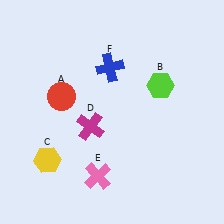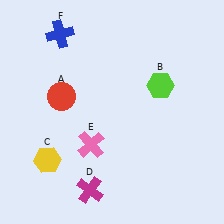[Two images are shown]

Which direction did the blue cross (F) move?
The blue cross (F) moved left.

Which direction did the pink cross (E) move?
The pink cross (E) moved up.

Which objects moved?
The objects that moved are: the magenta cross (D), the pink cross (E), the blue cross (F).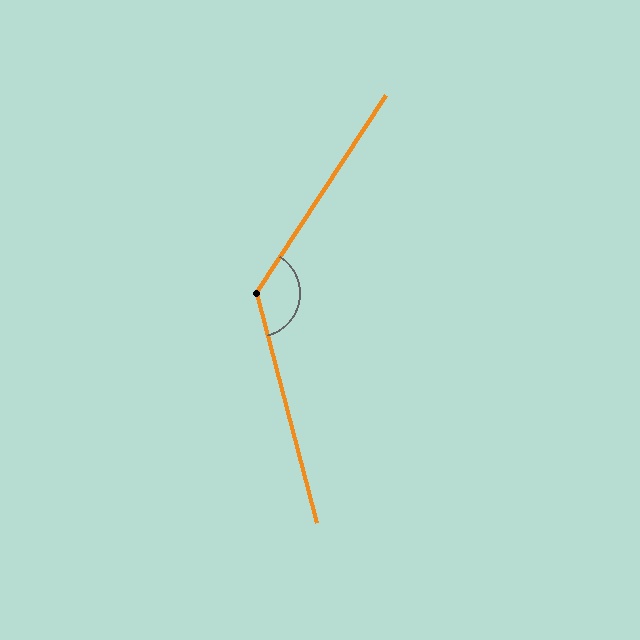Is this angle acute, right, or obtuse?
It is obtuse.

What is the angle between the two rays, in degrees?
Approximately 132 degrees.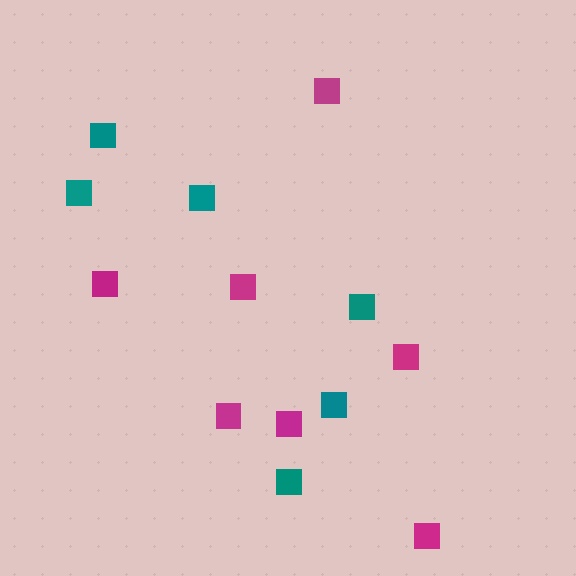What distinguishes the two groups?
There are 2 groups: one group of magenta squares (7) and one group of teal squares (6).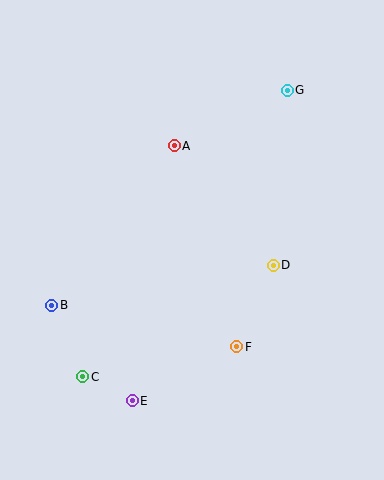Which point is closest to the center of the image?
Point D at (273, 265) is closest to the center.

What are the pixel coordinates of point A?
Point A is at (174, 146).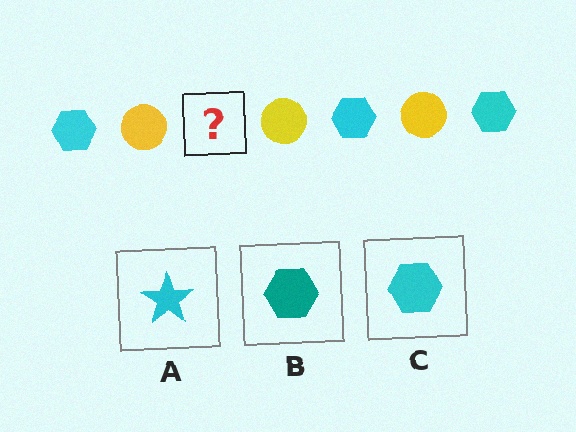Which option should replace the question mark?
Option C.